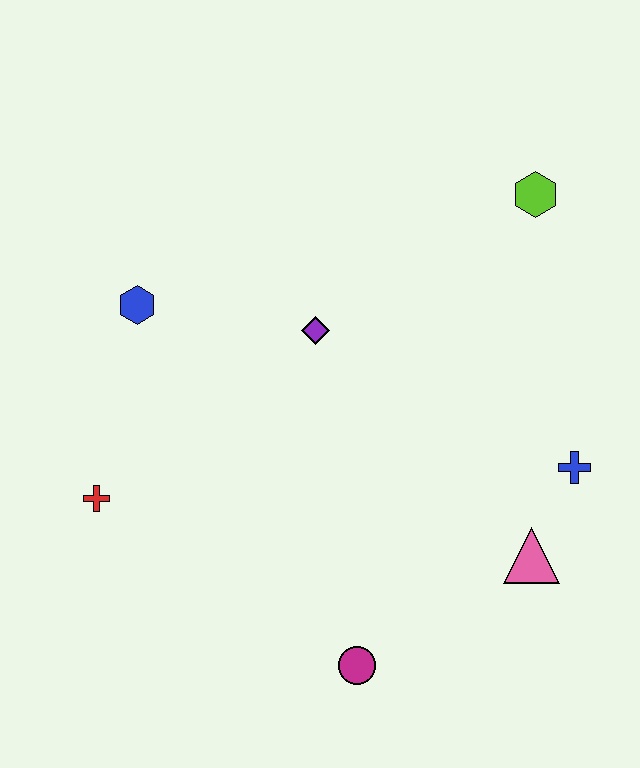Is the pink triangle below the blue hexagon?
Yes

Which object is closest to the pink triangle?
The blue cross is closest to the pink triangle.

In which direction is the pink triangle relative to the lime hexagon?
The pink triangle is below the lime hexagon.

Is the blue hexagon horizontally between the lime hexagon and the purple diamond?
No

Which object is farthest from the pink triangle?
The blue hexagon is farthest from the pink triangle.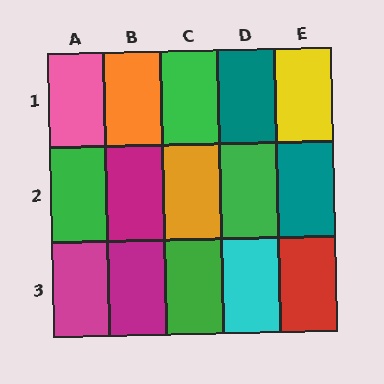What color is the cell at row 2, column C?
Orange.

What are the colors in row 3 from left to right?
Magenta, magenta, green, cyan, red.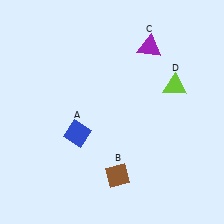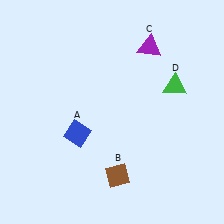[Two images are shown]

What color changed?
The triangle (D) changed from lime in Image 1 to green in Image 2.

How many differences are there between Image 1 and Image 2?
There is 1 difference between the two images.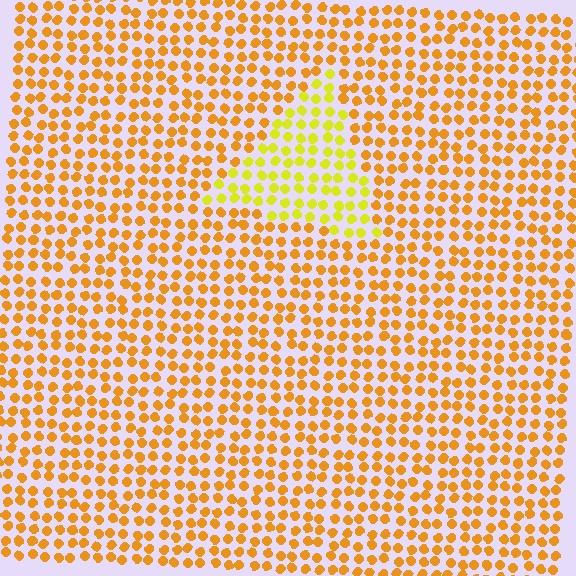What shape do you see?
I see a triangle.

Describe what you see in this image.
The image is filled with small orange elements in a uniform arrangement. A triangle-shaped region is visible where the elements are tinted to a slightly different hue, forming a subtle color boundary.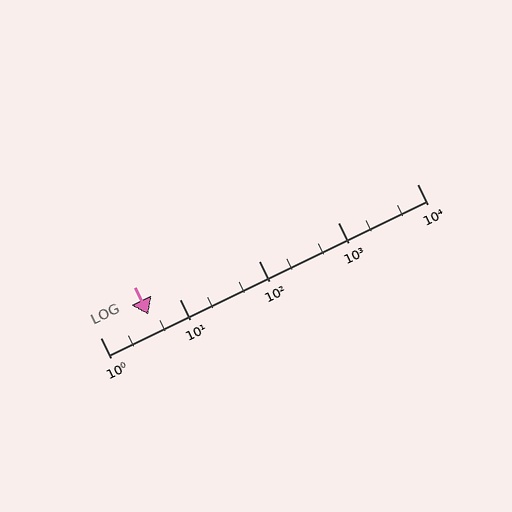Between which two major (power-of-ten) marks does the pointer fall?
The pointer is between 1 and 10.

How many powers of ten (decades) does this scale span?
The scale spans 4 decades, from 1 to 10000.